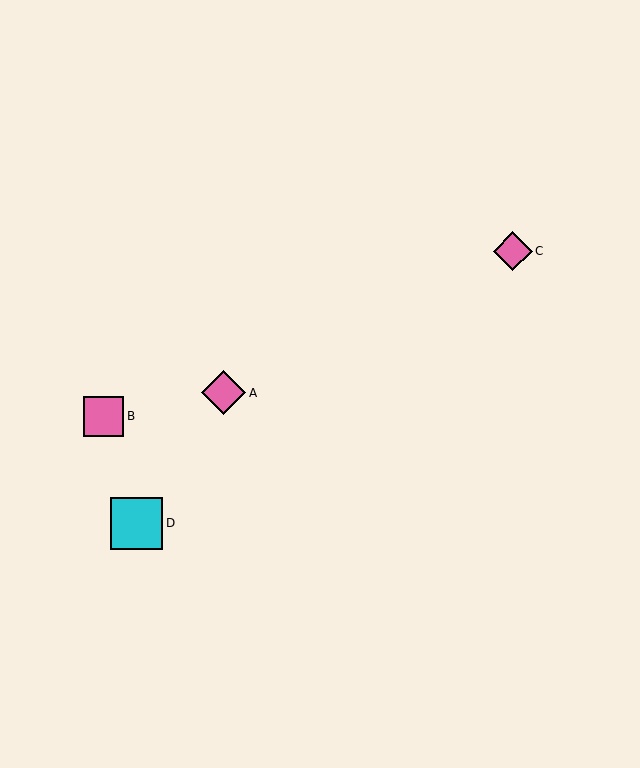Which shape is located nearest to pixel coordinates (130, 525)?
The cyan square (labeled D) at (137, 523) is nearest to that location.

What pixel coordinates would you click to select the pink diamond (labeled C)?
Click at (513, 251) to select the pink diamond C.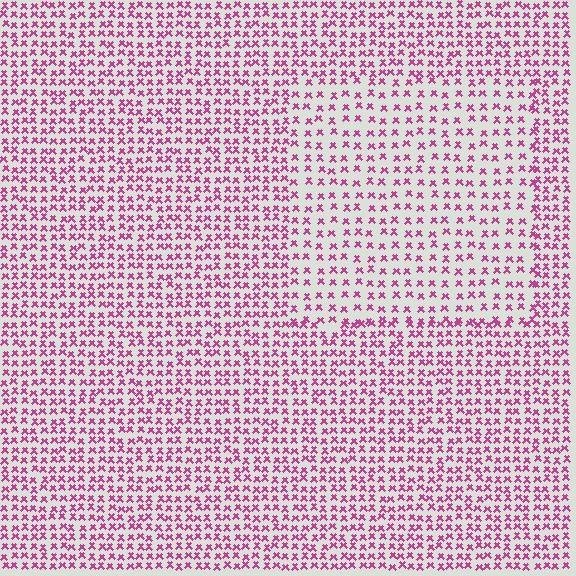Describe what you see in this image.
The image contains small magenta elements arranged at two different densities. A rectangle-shaped region is visible where the elements are less densely packed than the surrounding area.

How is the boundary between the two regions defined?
The boundary is defined by a change in element density (approximately 1.7x ratio). All elements are the same color, size, and shape.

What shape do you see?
I see a rectangle.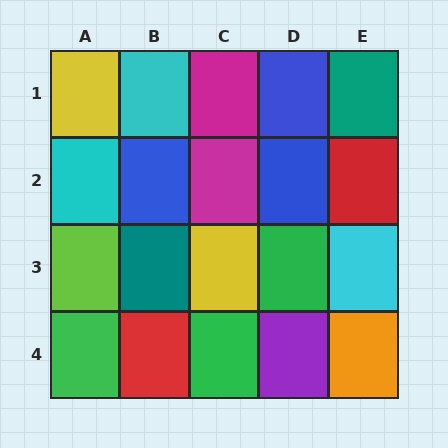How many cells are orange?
1 cell is orange.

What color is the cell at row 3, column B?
Teal.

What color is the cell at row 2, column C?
Magenta.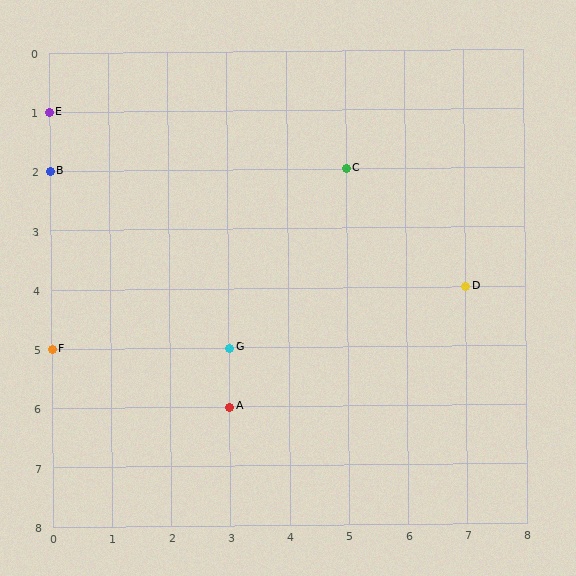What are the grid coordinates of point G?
Point G is at grid coordinates (3, 5).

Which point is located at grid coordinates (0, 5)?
Point F is at (0, 5).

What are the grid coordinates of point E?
Point E is at grid coordinates (0, 1).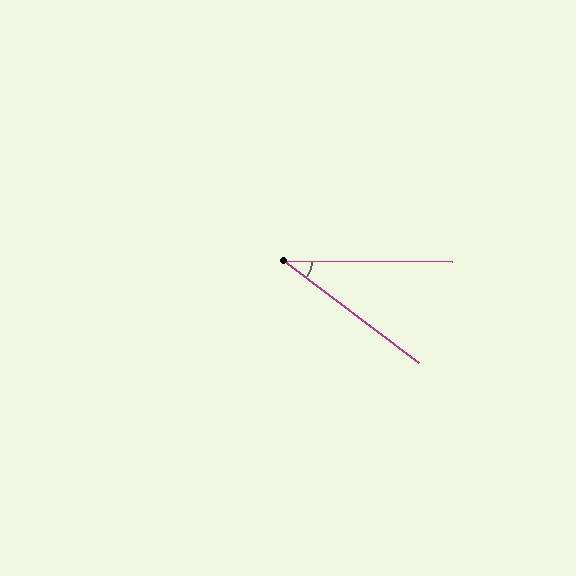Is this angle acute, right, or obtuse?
It is acute.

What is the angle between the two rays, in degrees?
Approximately 37 degrees.